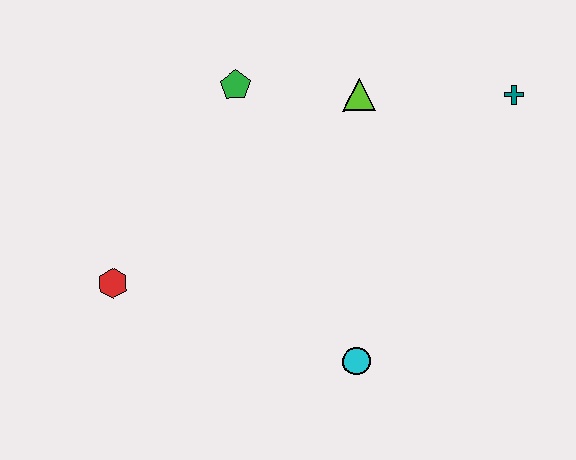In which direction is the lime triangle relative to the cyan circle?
The lime triangle is above the cyan circle.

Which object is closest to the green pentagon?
The lime triangle is closest to the green pentagon.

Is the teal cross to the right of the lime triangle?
Yes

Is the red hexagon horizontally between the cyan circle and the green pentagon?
No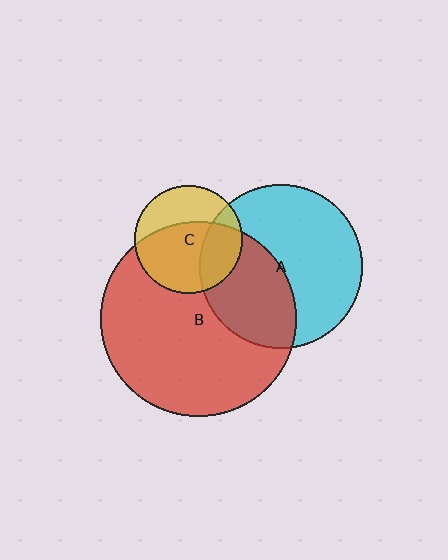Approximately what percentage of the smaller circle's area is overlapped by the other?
Approximately 40%.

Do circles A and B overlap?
Yes.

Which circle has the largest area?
Circle B (red).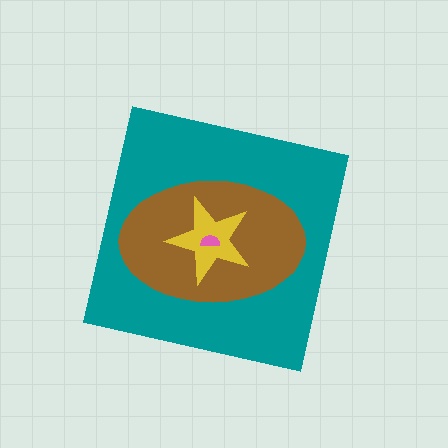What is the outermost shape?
The teal square.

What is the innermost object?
The pink semicircle.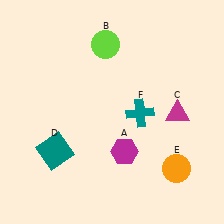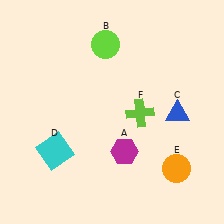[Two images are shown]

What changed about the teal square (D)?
In Image 1, D is teal. In Image 2, it changed to cyan.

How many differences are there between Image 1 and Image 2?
There are 3 differences between the two images.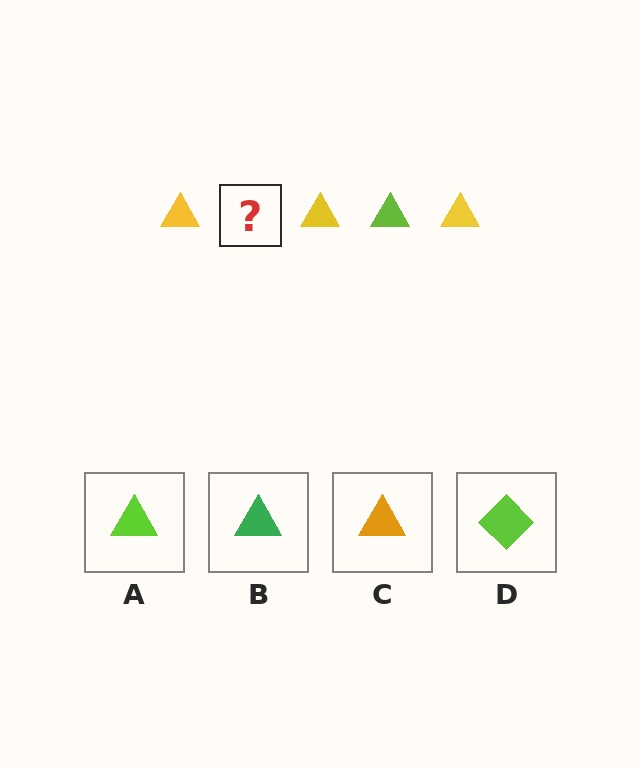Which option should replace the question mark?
Option A.